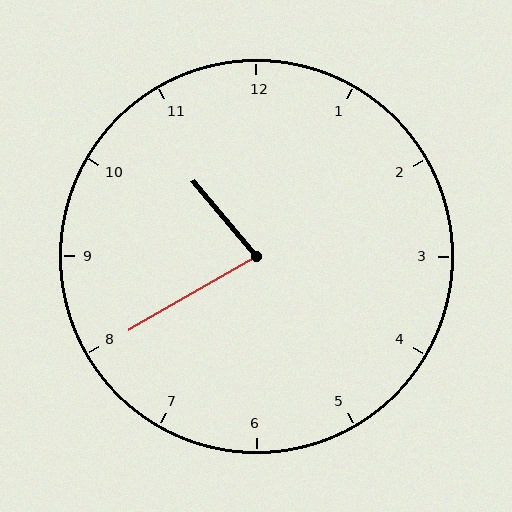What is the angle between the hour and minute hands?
Approximately 80 degrees.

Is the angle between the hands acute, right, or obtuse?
It is acute.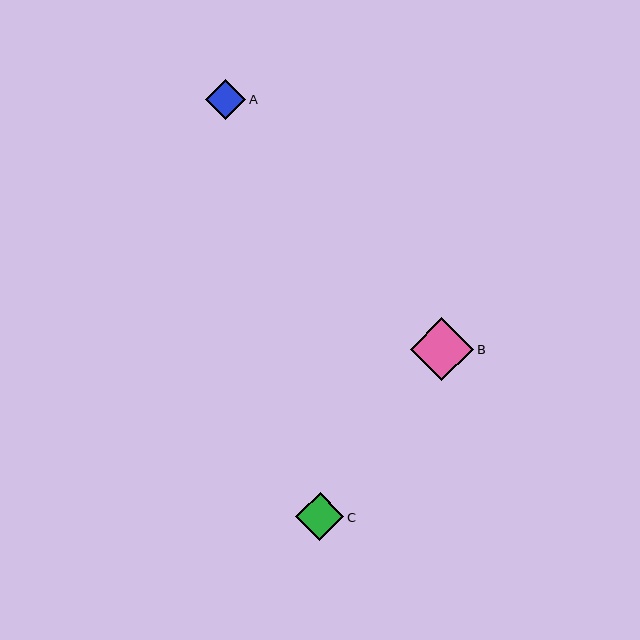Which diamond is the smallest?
Diamond A is the smallest with a size of approximately 40 pixels.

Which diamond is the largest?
Diamond B is the largest with a size of approximately 63 pixels.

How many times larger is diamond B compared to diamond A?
Diamond B is approximately 1.6 times the size of diamond A.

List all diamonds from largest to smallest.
From largest to smallest: B, C, A.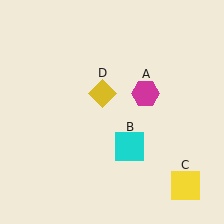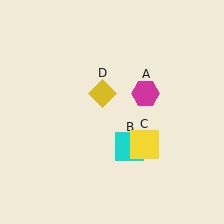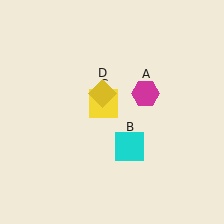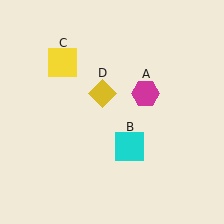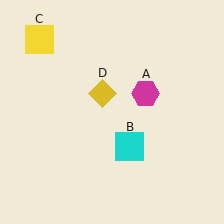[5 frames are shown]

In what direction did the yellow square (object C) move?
The yellow square (object C) moved up and to the left.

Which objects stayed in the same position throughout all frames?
Magenta hexagon (object A) and cyan square (object B) and yellow diamond (object D) remained stationary.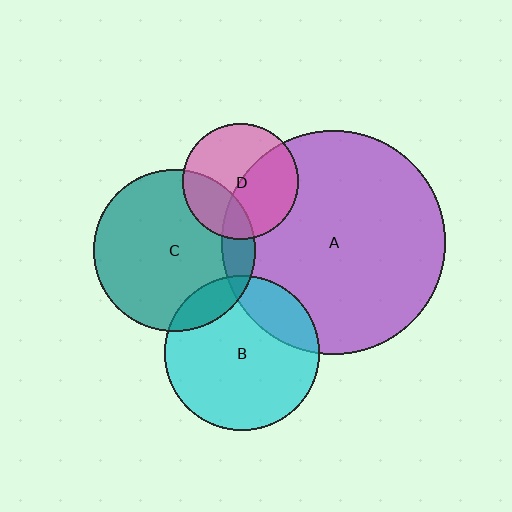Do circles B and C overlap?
Yes.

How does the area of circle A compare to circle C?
Approximately 1.9 times.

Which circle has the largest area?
Circle A (purple).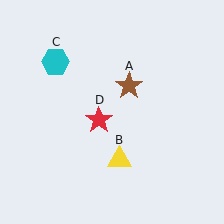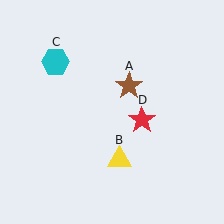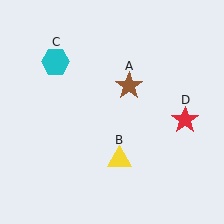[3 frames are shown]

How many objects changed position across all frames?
1 object changed position: red star (object D).